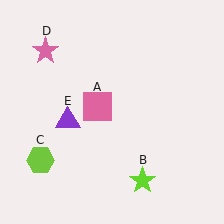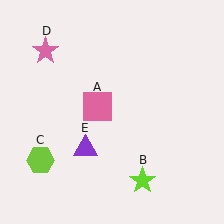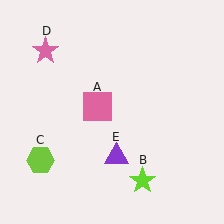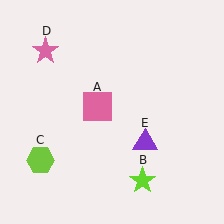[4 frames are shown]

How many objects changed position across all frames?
1 object changed position: purple triangle (object E).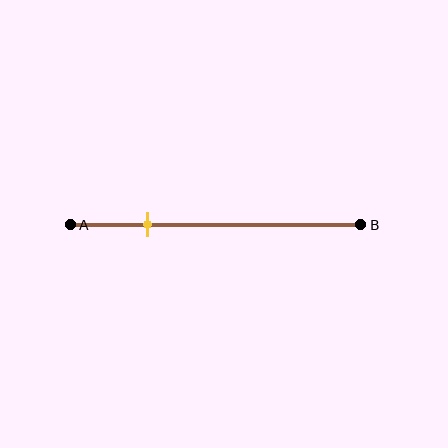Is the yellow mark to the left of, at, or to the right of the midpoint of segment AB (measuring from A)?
The yellow mark is to the left of the midpoint of segment AB.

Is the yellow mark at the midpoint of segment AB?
No, the mark is at about 25% from A, not at the 50% midpoint.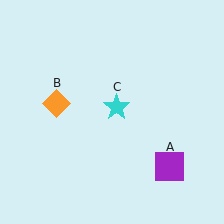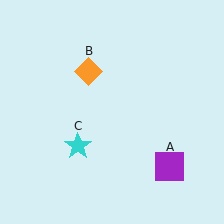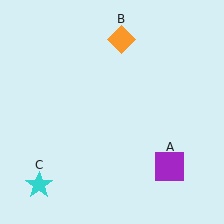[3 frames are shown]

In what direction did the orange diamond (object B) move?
The orange diamond (object B) moved up and to the right.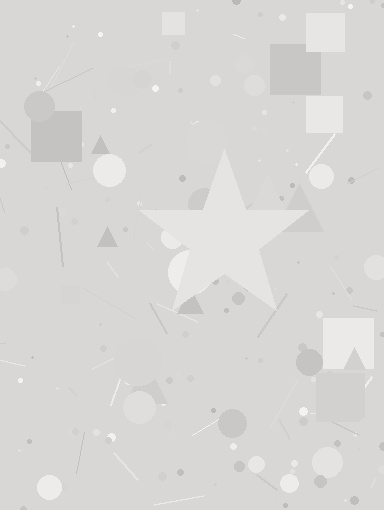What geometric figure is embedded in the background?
A star is embedded in the background.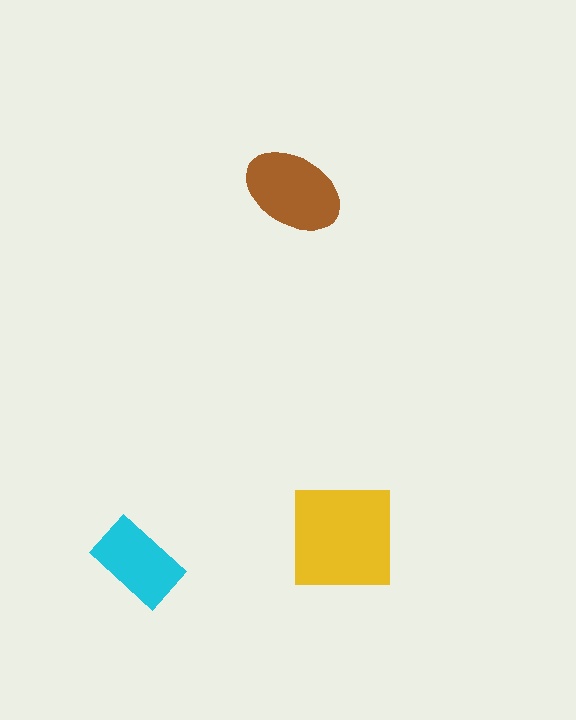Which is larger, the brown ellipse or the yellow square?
The yellow square.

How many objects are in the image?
There are 3 objects in the image.